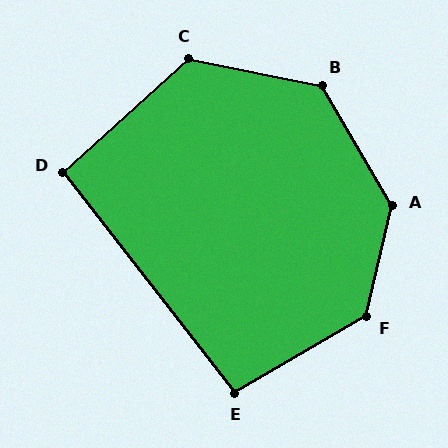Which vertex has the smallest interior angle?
D, at approximately 94 degrees.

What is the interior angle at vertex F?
Approximately 134 degrees (obtuse).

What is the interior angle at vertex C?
Approximately 126 degrees (obtuse).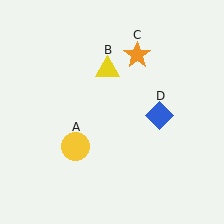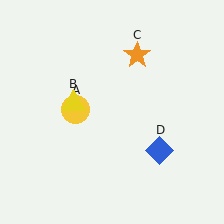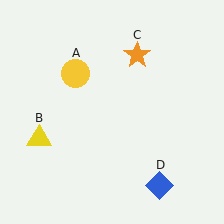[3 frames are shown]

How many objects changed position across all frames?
3 objects changed position: yellow circle (object A), yellow triangle (object B), blue diamond (object D).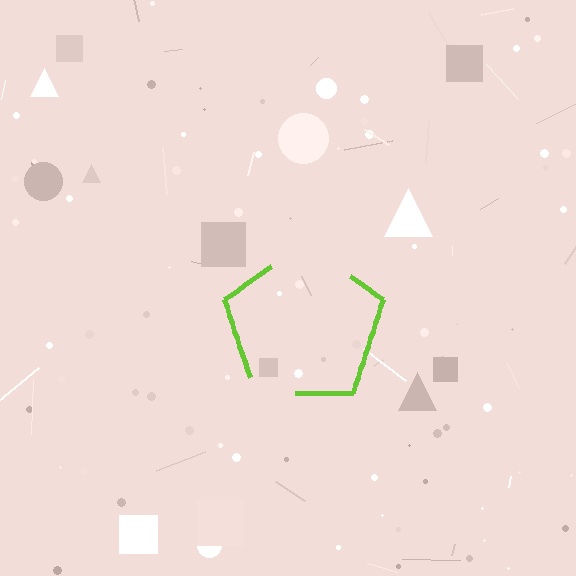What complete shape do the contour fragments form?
The contour fragments form a pentagon.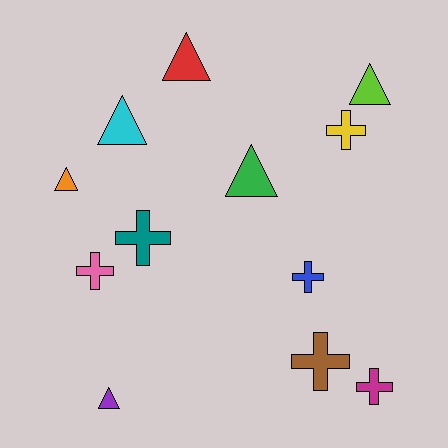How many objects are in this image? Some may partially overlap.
There are 12 objects.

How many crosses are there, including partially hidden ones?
There are 6 crosses.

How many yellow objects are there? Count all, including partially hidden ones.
There is 1 yellow object.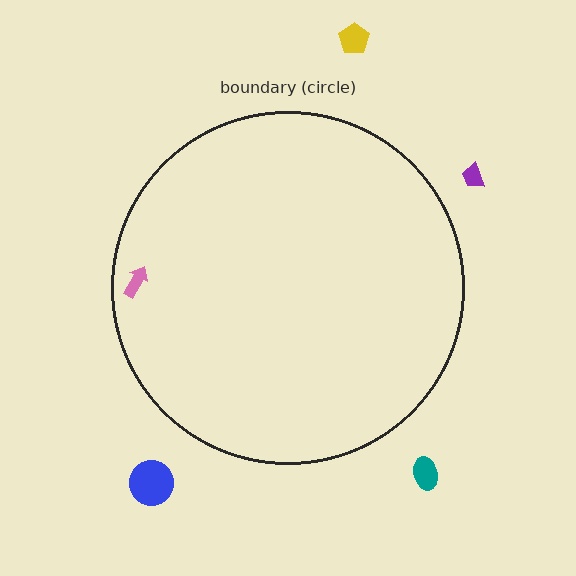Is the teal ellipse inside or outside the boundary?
Outside.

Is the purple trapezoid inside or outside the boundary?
Outside.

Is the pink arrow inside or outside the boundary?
Inside.